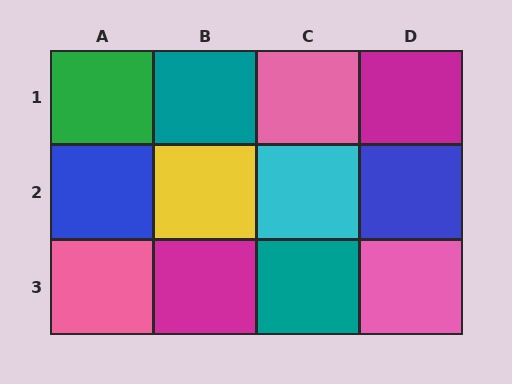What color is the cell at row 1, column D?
Magenta.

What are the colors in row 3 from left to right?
Pink, magenta, teal, pink.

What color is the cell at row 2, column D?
Blue.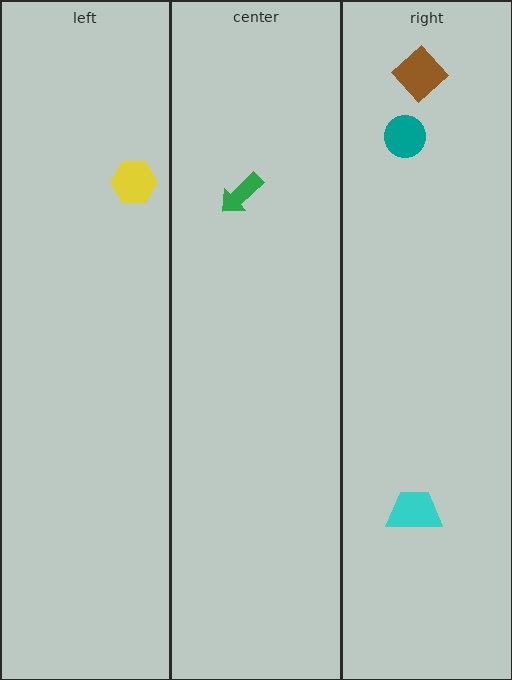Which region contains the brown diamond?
The right region.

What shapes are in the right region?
The teal circle, the cyan trapezoid, the brown diamond.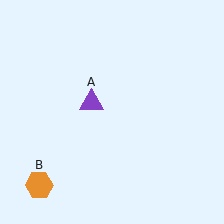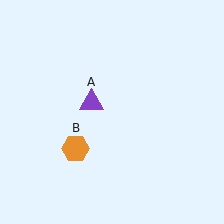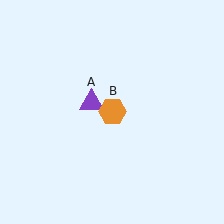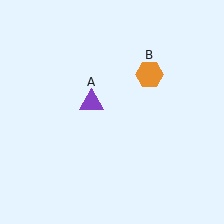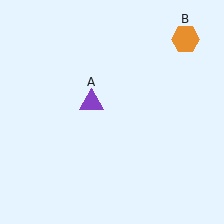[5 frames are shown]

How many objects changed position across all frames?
1 object changed position: orange hexagon (object B).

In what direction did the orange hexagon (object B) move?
The orange hexagon (object B) moved up and to the right.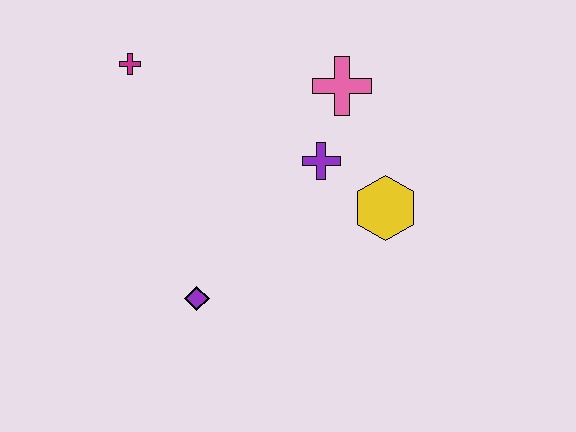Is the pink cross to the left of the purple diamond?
No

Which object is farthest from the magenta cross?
The yellow hexagon is farthest from the magenta cross.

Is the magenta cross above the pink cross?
Yes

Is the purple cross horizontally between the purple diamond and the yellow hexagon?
Yes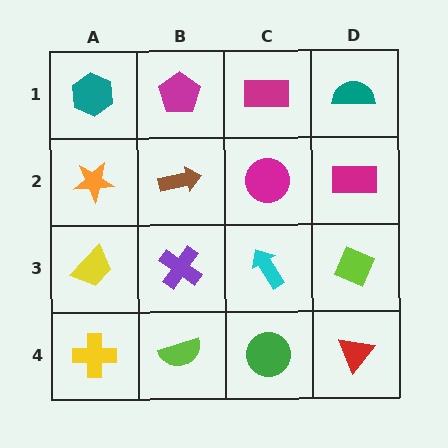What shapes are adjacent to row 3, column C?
A magenta circle (row 2, column C), a green circle (row 4, column C), a purple cross (row 3, column B), a lime diamond (row 3, column D).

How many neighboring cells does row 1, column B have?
3.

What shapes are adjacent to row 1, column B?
A brown arrow (row 2, column B), a teal hexagon (row 1, column A), a magenta rectangle (row 1, column C).